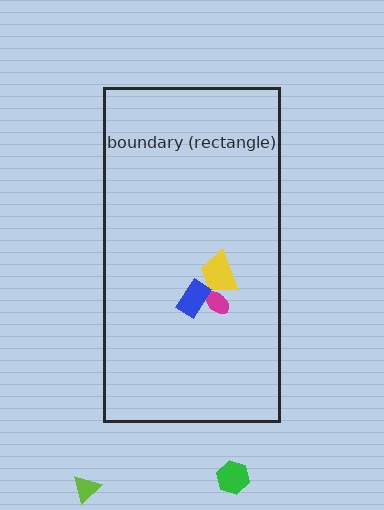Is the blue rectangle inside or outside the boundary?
Inside.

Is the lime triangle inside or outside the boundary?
Outside.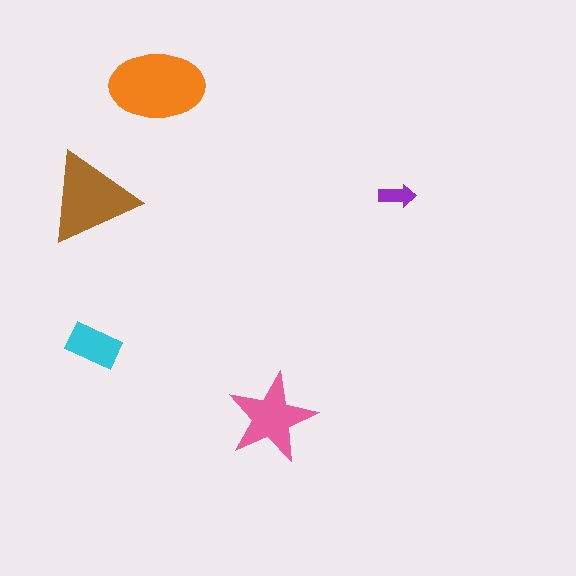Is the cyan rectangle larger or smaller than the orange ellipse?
Smaller.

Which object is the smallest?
The purple arrow.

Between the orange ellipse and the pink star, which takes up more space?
The orange ellipse.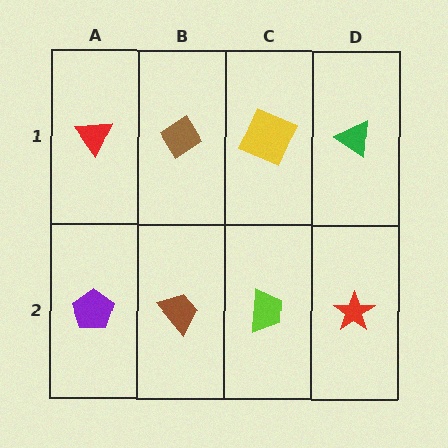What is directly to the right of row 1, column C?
A green triangle.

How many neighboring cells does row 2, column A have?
2.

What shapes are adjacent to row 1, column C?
A lime trapezoid (row 2, column C), a brown diamond (row 1, column B), a green triangle (row 1, column D).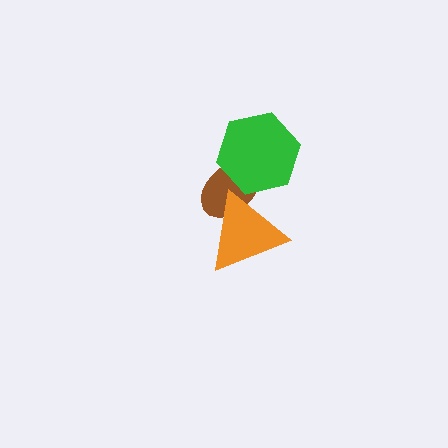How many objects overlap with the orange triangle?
1 object overlaps with the orange triangle.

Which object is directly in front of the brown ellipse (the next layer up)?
The green hexagon is directly in front of the brown ellipse.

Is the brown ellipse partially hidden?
Yes, it is partially covered by another shape.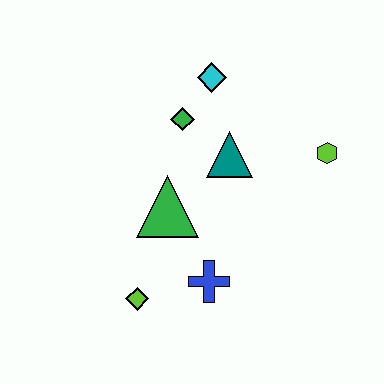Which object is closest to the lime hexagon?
The teal triangle is closest to the lime hexagon.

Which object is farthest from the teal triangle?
The lime diamond is farthest from the teal triangle.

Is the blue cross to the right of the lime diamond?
Yes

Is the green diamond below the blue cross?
No